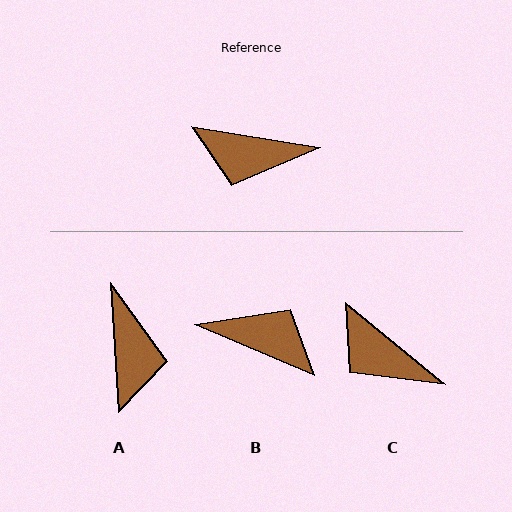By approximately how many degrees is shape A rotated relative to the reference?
Approximately 103 degrees counter-clockwise.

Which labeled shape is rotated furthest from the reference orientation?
B, about 166 degrees away.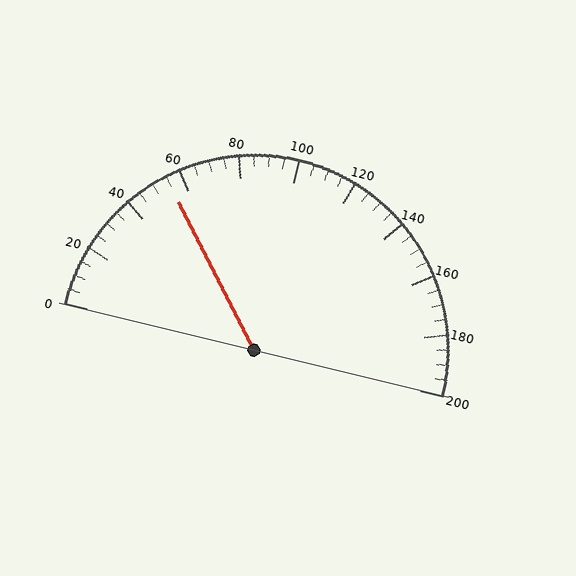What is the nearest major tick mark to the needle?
The nearest major tick mark is 60.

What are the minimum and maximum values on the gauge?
The gauge ranges from 0 to 200.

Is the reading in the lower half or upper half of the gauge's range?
The reading is in the lower half of the range (0 to 200).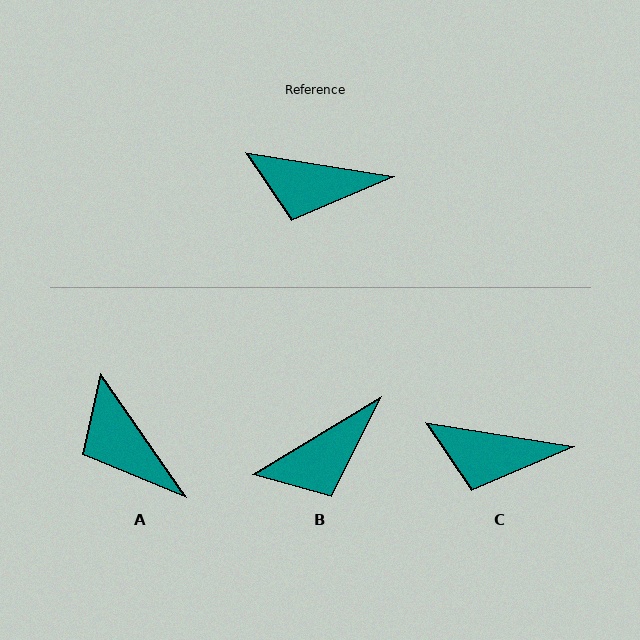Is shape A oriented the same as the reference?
No, it is off by about 46 degrees.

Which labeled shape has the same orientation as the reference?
C.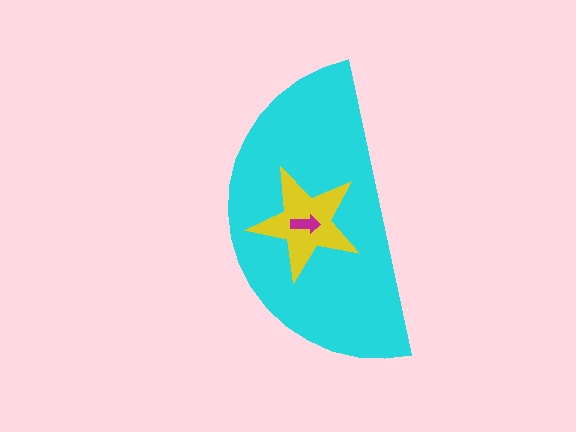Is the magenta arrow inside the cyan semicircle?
Yes.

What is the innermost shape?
The magenta arrow.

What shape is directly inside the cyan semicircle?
The yellow star.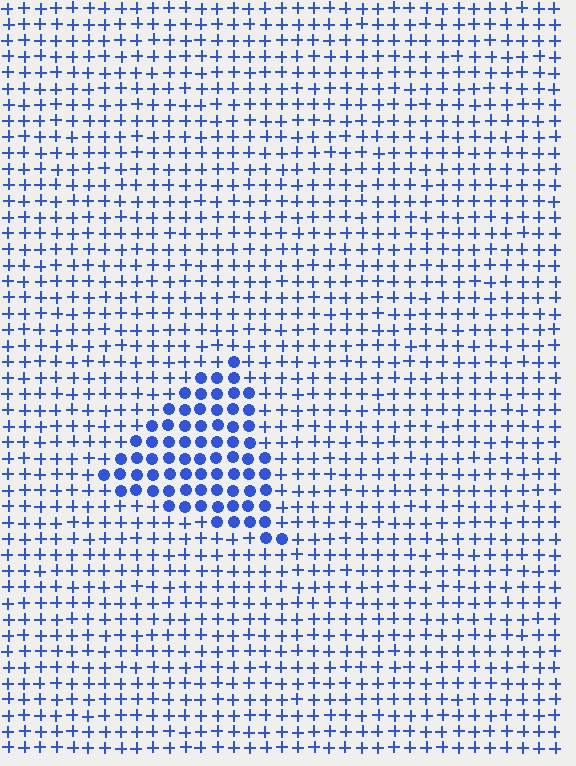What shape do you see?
I see a triangle.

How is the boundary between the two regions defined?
The boundary is defined by a change in element shape: circles inside vs. plus signs outside. All elements share the same color and spacing.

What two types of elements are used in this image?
The image uses circles inside the triangle region and plus signs outside it.